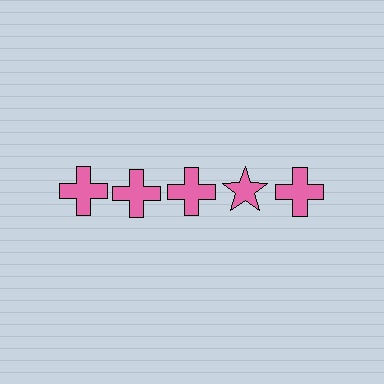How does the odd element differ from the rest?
It has a different shape: star instead of cross.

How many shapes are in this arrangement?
There are 5 shapes arranged in a grid pattern.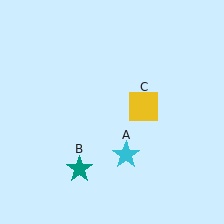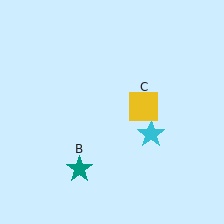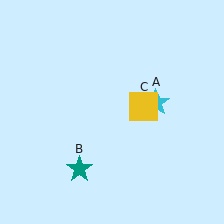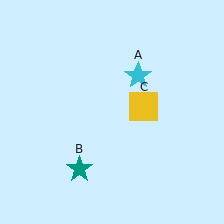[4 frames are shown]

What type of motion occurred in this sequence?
The cyan star (object A) rotated counterclockwise around the center of the scene.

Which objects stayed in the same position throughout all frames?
Teal star (object B) and yellow square (object C) remained stationary.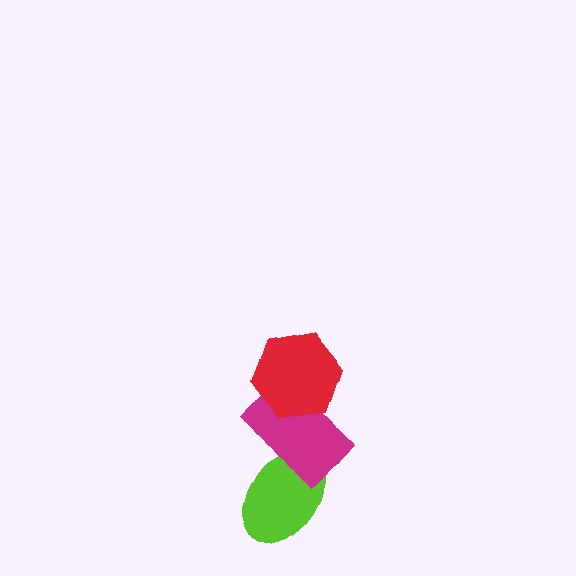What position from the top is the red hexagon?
The red hexagon is 1st from the top.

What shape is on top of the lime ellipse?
The magenta rectangle is on top of the lime ellipse.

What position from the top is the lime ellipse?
The lime ellipse is 3rd from the top.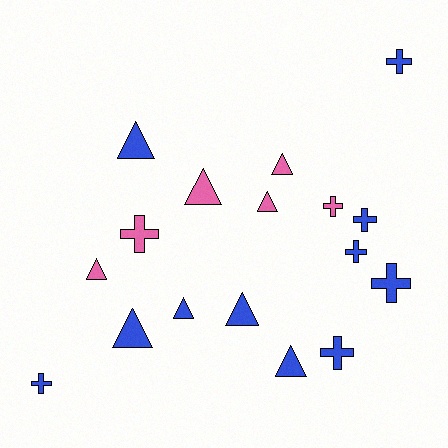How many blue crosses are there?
There are 6 blue crosses.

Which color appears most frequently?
Blue, with 11 objects.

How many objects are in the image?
There are 17 objects.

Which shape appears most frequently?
Triangle, with 9 objects.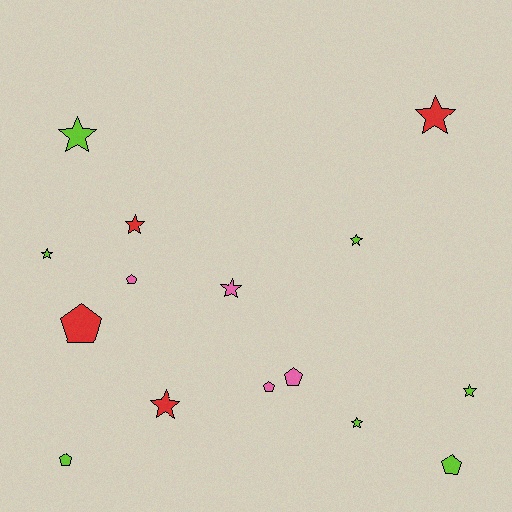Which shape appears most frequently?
Star, with 9 objects.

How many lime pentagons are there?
There are 2 lime pentagons.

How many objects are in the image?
There are 15 objects.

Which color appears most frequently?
Lime, with 7 objects.